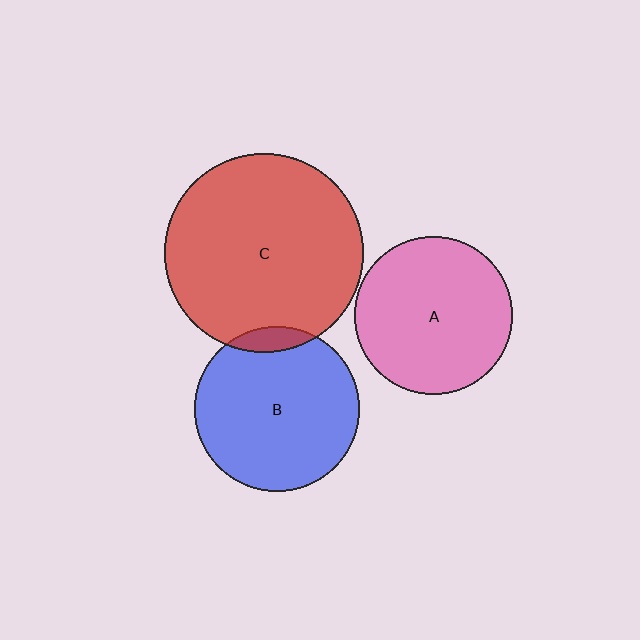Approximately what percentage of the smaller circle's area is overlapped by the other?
Approximately 10%.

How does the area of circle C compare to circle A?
Approximately 1.6 times.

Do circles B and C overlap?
Yes.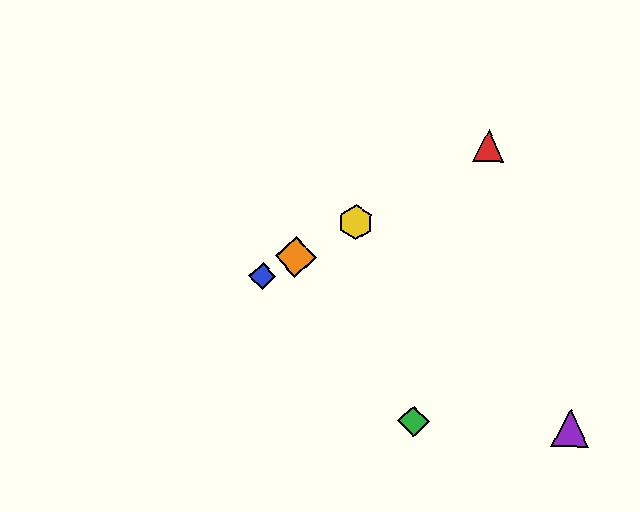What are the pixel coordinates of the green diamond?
The green diamond is at (413, 421).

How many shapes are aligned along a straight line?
4 shapes (the red triangle, the blue diamond, the yellow hexagon, the orange diamond) are aligned along a straight line.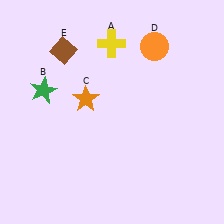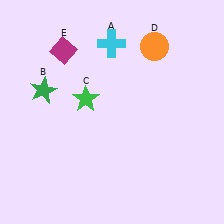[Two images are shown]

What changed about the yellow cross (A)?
In Image 1, A is yellow. In Image 2, it changed to cyan.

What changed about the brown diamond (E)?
In Image 1, E is brown. In Image 2, it changed to magenta.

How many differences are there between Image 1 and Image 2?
There are 3 differences between the two images.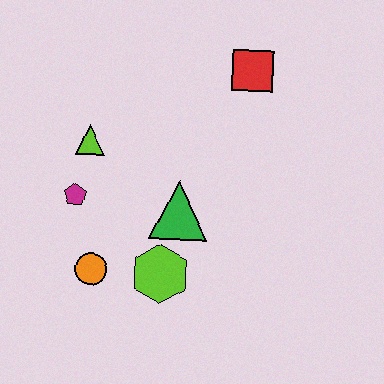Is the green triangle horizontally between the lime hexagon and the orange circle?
No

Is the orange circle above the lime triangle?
No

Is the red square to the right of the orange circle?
Yes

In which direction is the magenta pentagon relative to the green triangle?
The magenta pentagon is to the left of the green triangle.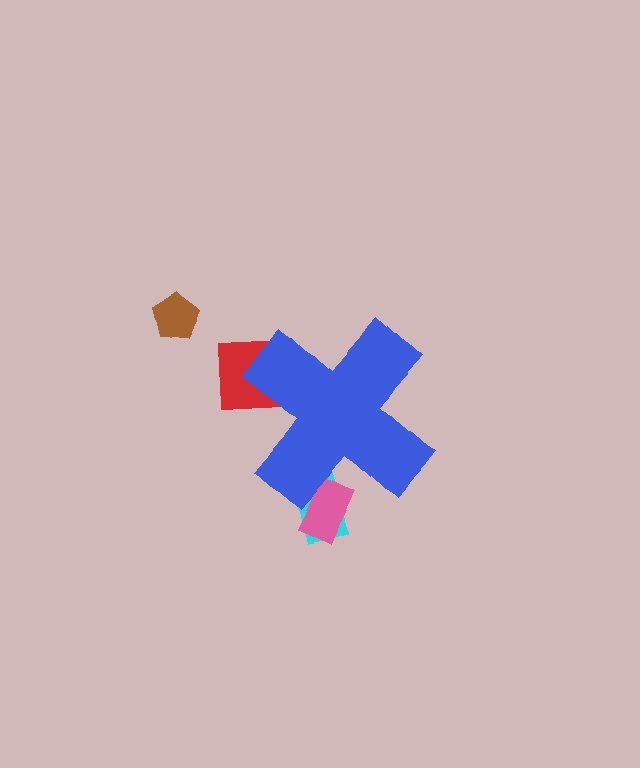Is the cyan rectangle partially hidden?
Yes, the cyan rectangle is partially hidden behind the blue cross.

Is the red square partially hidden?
Yes, the red square is partially hidden behind the blue cross.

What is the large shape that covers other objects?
A blue cross.